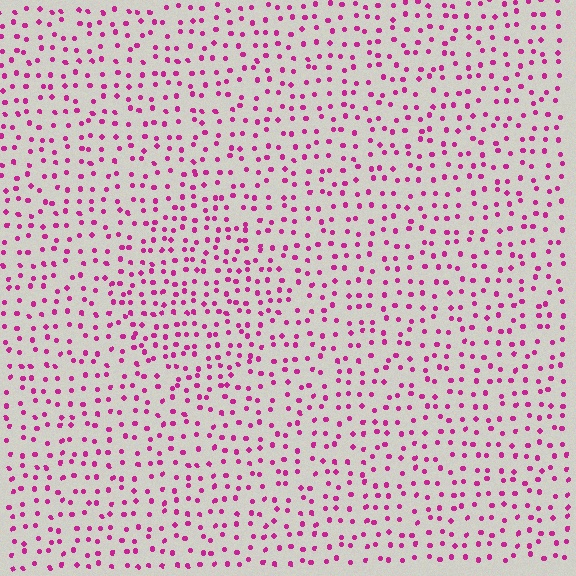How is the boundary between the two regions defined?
The boundary is defined by a change in element density (approximately 1.4x ratio). All elements are the same color, size, and shape.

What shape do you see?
I see a diamond.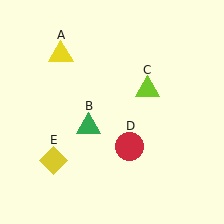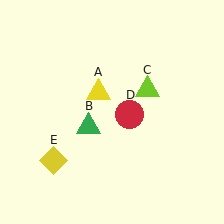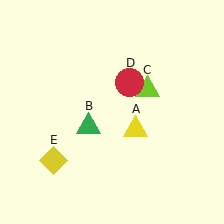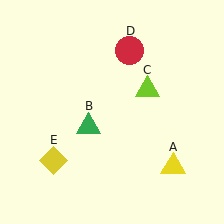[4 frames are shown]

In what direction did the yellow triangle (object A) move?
The yellow triangle (object A) moved down and to the right.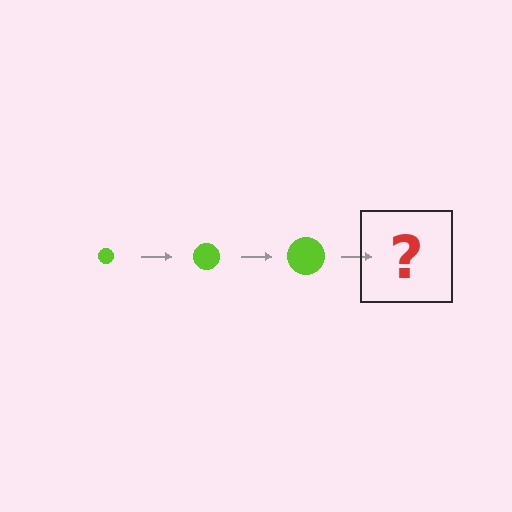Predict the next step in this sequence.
The next step is a lime circle, larger than the previous one.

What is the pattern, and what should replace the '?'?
The pattern is that the circle gets progressively larger each step. The '?' should be a lime circle, larger than the previous one.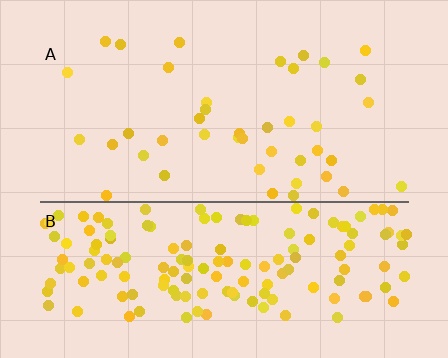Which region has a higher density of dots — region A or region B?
B (the bottom).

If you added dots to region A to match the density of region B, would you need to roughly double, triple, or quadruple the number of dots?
Approximately quadruple.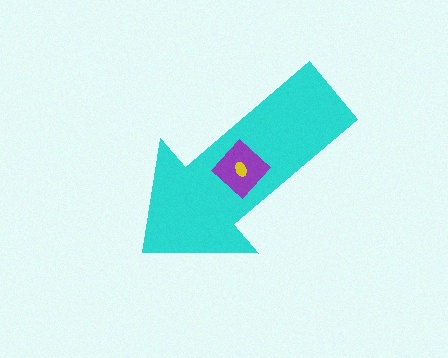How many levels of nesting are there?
3.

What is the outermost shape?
The cyan arrow.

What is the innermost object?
The yellow ellipse.